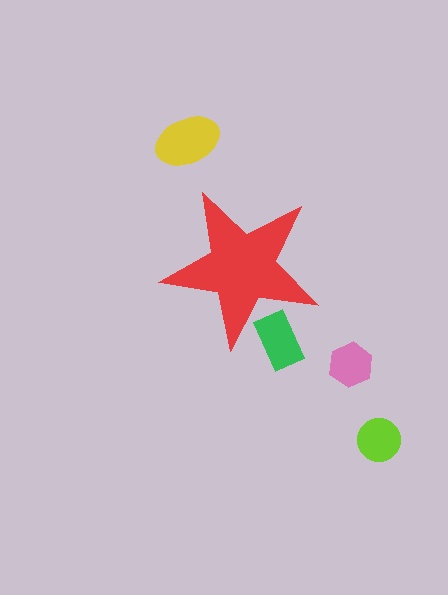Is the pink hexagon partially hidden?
No, the pink hexagon is fully visible.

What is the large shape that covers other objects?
A red star.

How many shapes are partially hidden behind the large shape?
1 shape is partially hidden.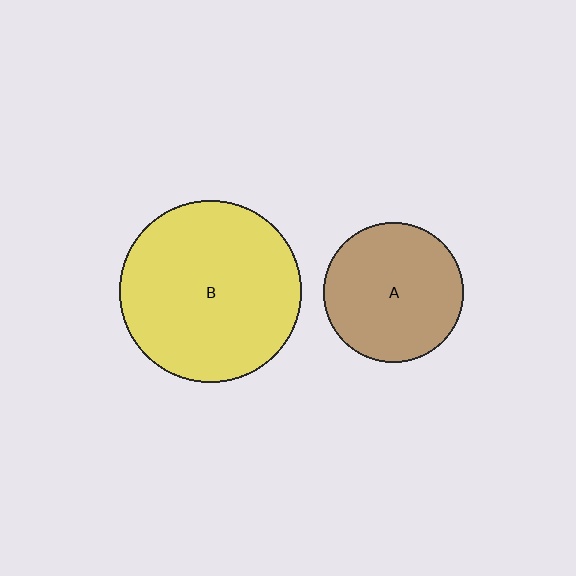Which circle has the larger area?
Circle B (yellow).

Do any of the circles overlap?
No, none of the circles overlap.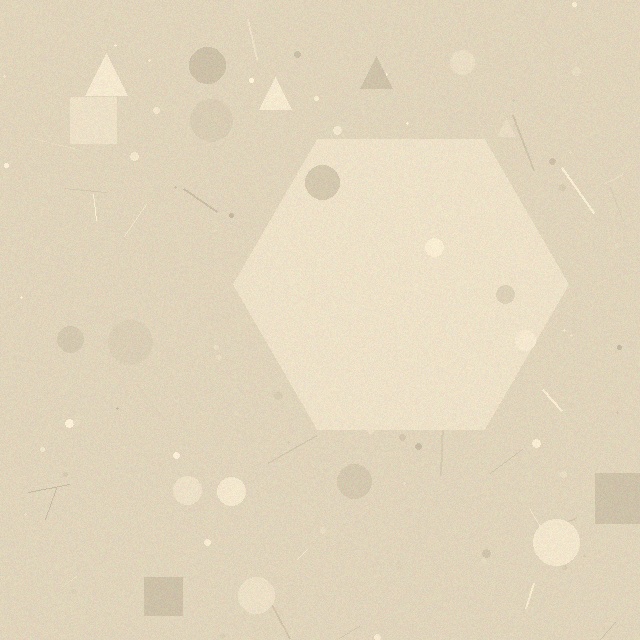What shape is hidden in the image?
A hexagon is hidden in the image.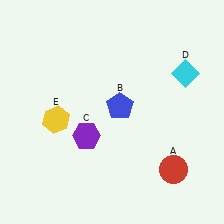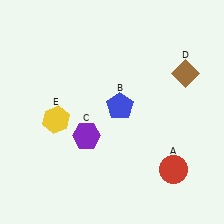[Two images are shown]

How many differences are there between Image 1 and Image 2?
There is 1 difference between the two images.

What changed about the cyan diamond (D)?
In Image 1, D is cyan. In Image 2, it changed to brown.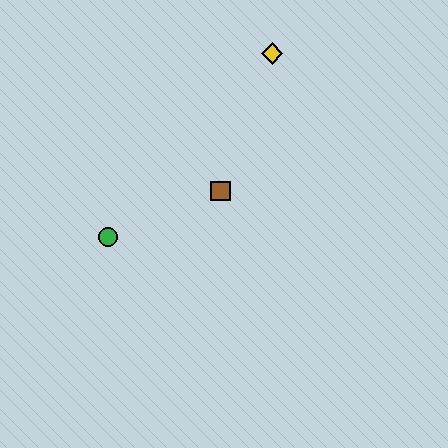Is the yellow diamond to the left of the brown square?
No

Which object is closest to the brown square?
The green circle is closest to the brown square.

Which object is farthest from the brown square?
The yellow diamond is farthest from the brown square.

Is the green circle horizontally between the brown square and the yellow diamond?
No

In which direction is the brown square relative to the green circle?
The brown square is to the right of the green circle.